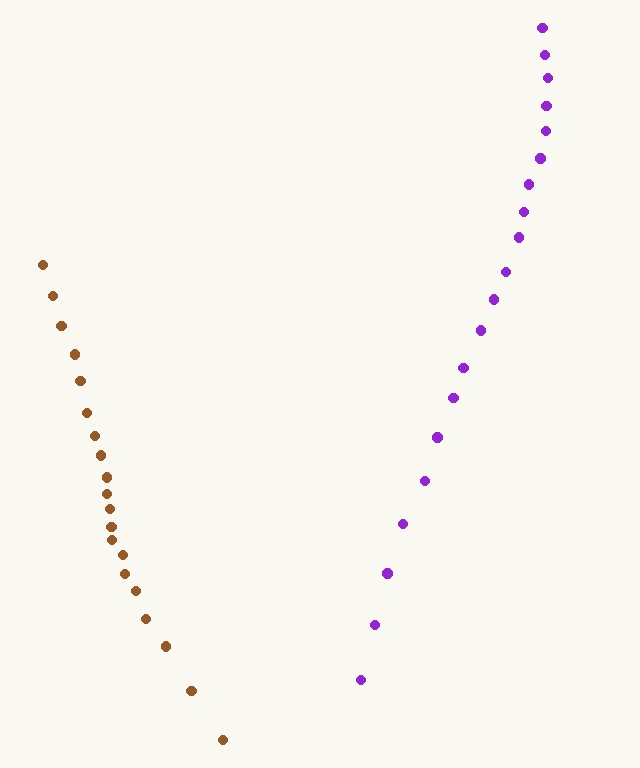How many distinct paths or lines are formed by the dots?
There are 2 distinct paths.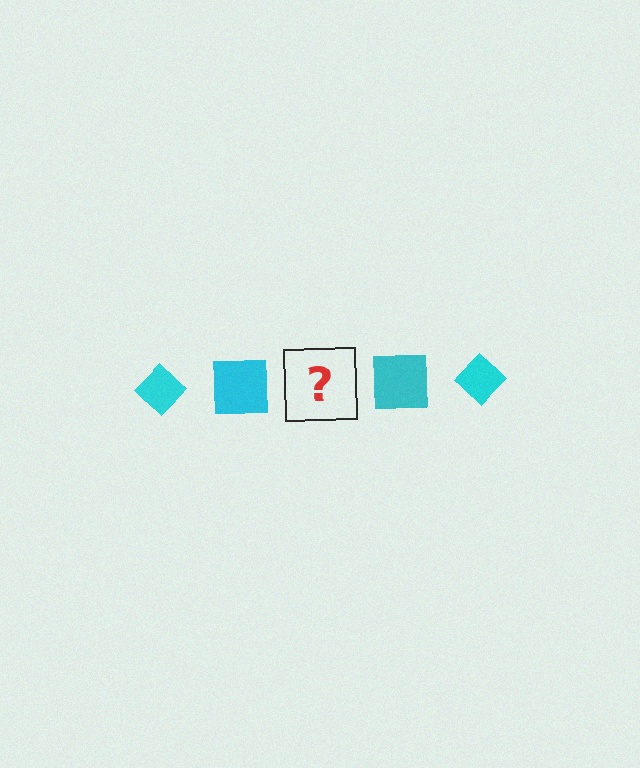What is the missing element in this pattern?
The missing element is a cyan diamond.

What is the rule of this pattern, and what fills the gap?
The rule is that the pattern cycles through diamond, square shapes in cyan. The gap should be filled with a cyan diamond.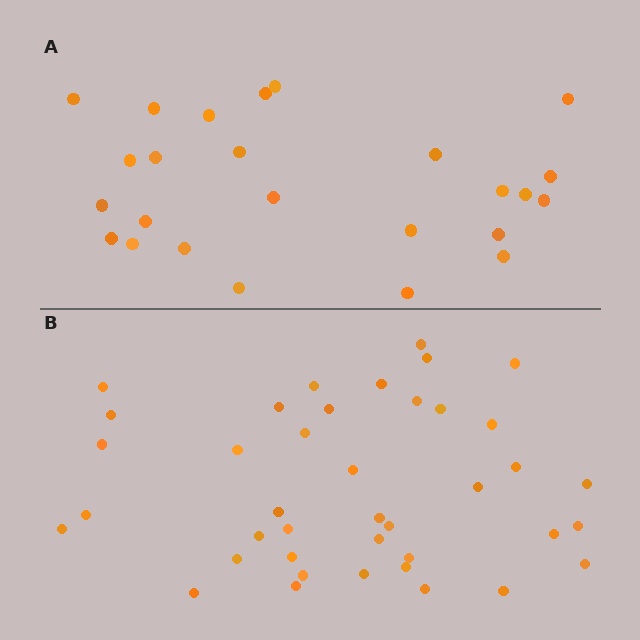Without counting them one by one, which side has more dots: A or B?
Region B (the bottom region) has more dots.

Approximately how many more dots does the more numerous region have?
Region B has approximately 15 more dots than region A.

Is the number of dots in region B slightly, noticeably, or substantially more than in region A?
Region B has substantially more. The ratio is roughly 1.6 to 1.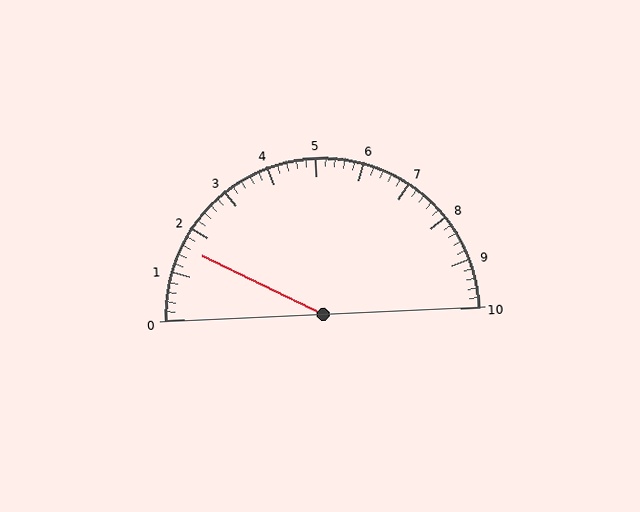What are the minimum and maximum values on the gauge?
The gauge ranges from 0 to 10.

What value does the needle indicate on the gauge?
The needle indicates approximately 1.6.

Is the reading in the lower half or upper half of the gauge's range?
The reading is in the lower half of the range (0 to 10).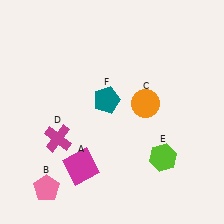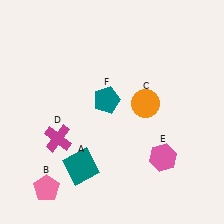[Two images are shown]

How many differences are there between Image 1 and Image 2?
There are 2 differences between the two images.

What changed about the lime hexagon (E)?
In Image 1, E is lime. In Image 2, it changed to pink.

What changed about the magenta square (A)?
In Image 1, A is magenta. In Image 2, it changed to teal.